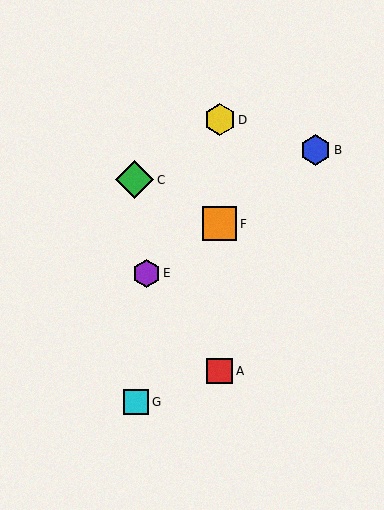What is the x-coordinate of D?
Object D is at x≈220.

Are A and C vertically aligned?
No, A is at x≈220 and C is at x≈135.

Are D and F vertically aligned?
Yes, both are at x≈220.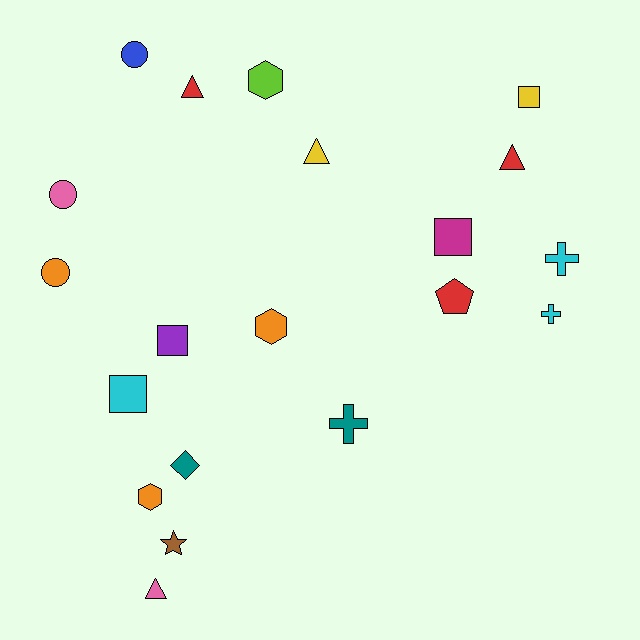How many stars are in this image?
There is 1 star.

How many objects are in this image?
There are 20 objects.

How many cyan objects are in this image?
There are 3 cyan objects.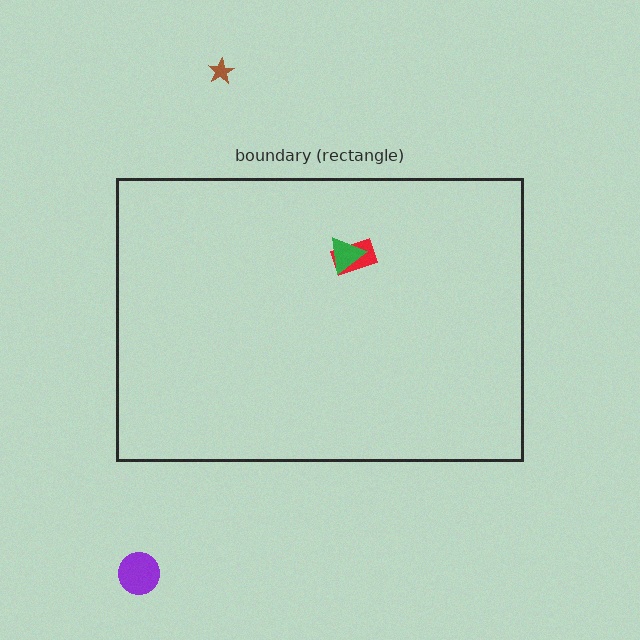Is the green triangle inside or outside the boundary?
Inside.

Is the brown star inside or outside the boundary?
Outside.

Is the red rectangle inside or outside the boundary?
Inside.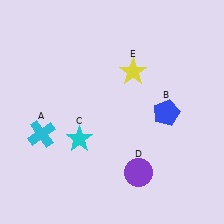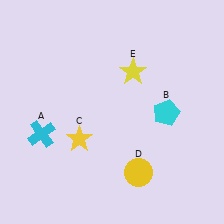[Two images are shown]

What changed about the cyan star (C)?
In Image 1, C is cyan. In Image 2, it changed to yellow.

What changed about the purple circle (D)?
In Image 1, D is purple. In Image 2, it changed to yellow.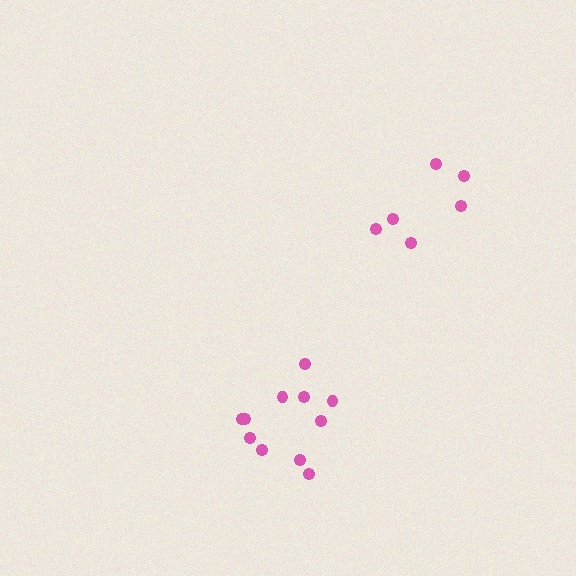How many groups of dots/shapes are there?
There are 2 groups.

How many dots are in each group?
Group 1: 11 dots, Group 2: 6 dots (17 total).